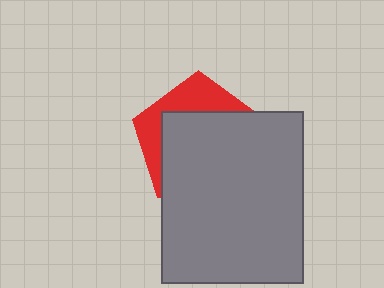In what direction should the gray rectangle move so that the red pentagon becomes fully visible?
The gray rectangle should move down. That is the shortest direction to clear the overlap and leave the red pentagon fully visible.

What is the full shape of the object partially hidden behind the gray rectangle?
The partially hidden object is a red pentagon.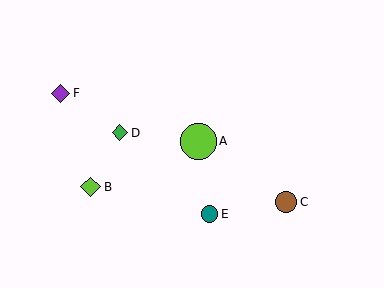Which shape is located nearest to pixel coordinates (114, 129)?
The green diamond (labeled D) at (120, 133) is nearest to that location.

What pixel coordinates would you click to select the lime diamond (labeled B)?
Click at (91, 187) to select the lime diamond B.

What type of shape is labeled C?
Shape C is a brown circle.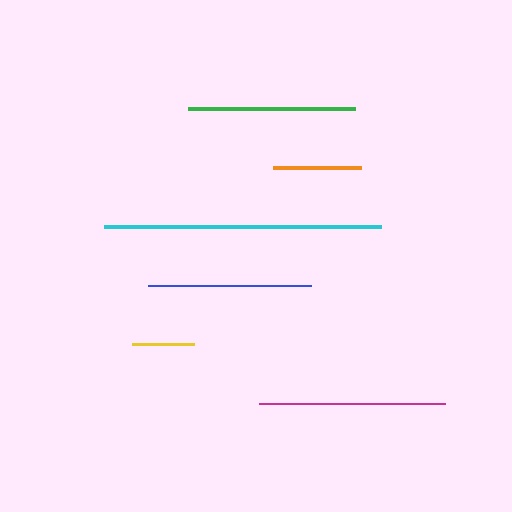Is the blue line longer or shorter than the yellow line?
The blue line is longer than the yellow line.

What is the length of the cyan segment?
The cyan segment is approximately 277 pixels long.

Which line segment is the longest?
The cyan line is the longest at approximately 277 pixels.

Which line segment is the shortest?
The yellow line is the shortest at approximately 62 pixels.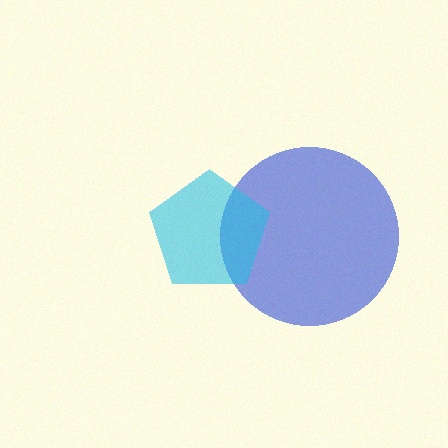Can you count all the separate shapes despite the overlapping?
Yes, there are 2 separate shapes.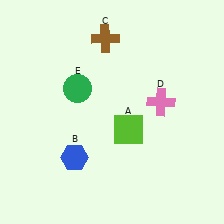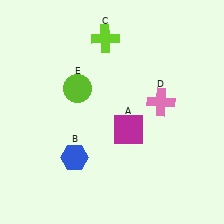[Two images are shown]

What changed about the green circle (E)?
In Image 1, E is green. In Image 2, it changed to lime.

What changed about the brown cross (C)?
In Image 1, C is brown. In Image 2, it changed to lime.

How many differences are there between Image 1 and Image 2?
There are 3 differences between the two images.